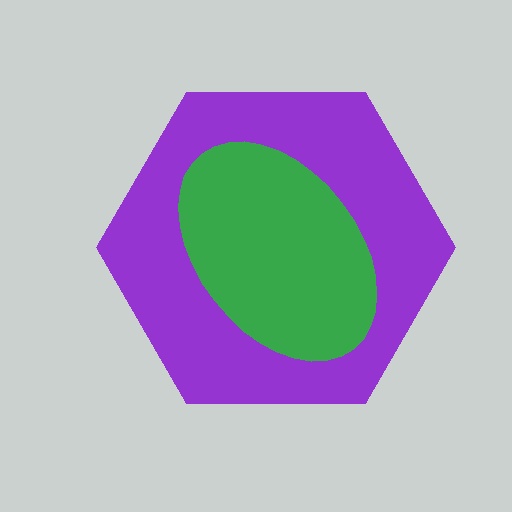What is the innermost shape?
The green ellipse.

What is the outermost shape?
The purple hexagon.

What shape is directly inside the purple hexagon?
The green ellipse.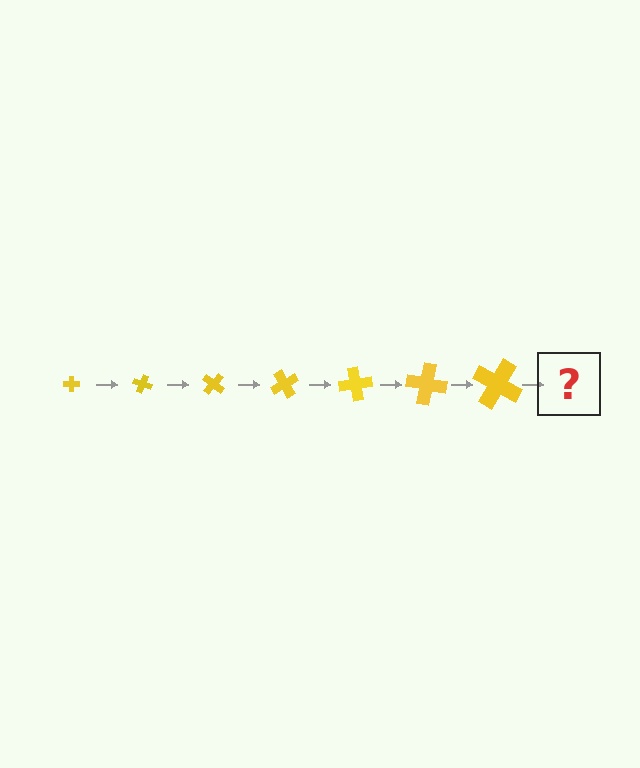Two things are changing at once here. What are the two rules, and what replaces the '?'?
The two rules are that the cross grows larger each step and it rotates 20 degrees each step. The '?' should be a cross, larger than the previous one and rotated 140 degrees from the start.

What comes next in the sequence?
The next element should be a cross, larger than the previous one and rotated 140 degrees from the start.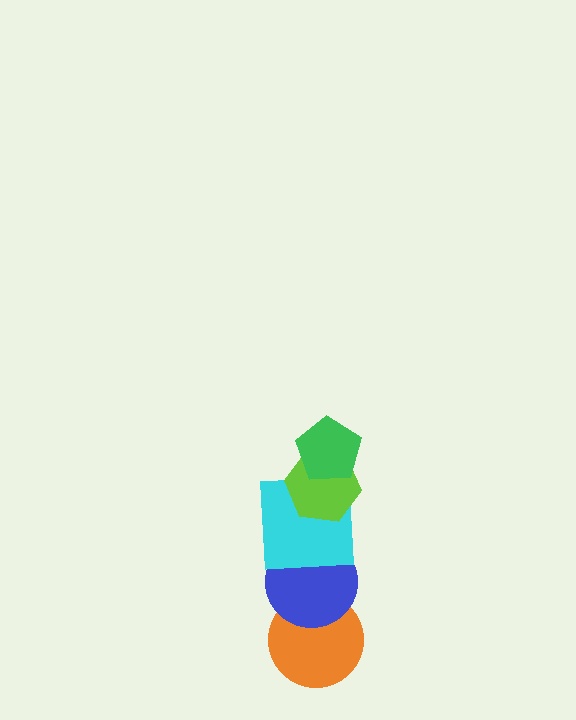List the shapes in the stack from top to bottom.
From top to bottom: the green pentagon, the lime hexagon, the cyan square, the blue circle, the orange circle.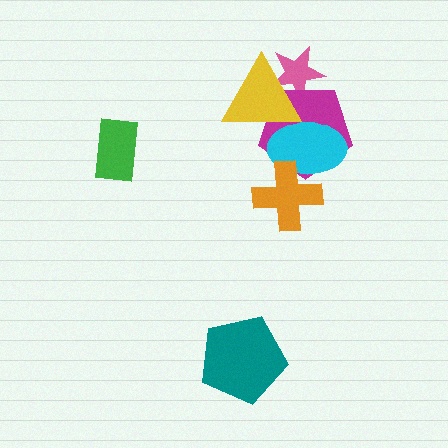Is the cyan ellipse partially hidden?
Yes, it is partially covered by another shape.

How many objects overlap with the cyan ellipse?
3 objects overlap with the cyan ellipse.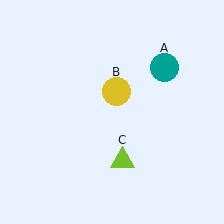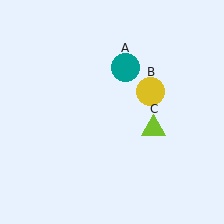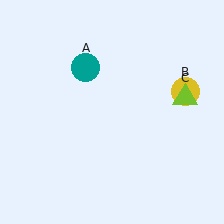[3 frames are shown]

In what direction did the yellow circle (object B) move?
The yellow circle (object B) moved right.